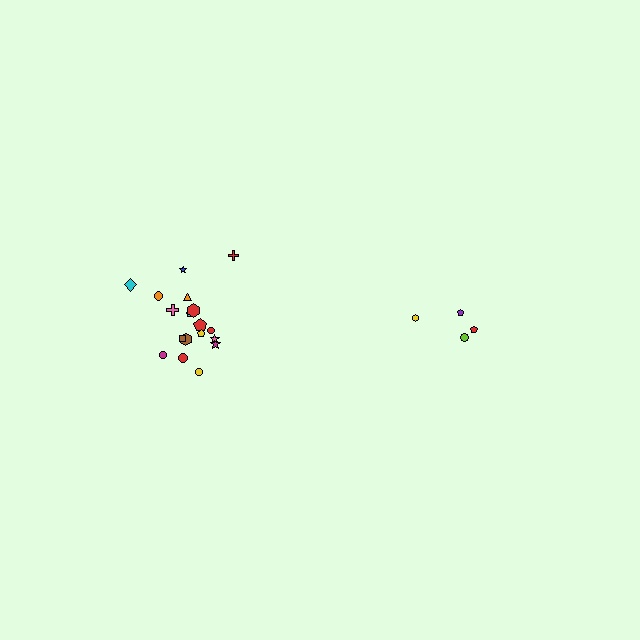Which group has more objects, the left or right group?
The left group.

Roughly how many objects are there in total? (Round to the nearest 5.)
Roughly 20 objects in total.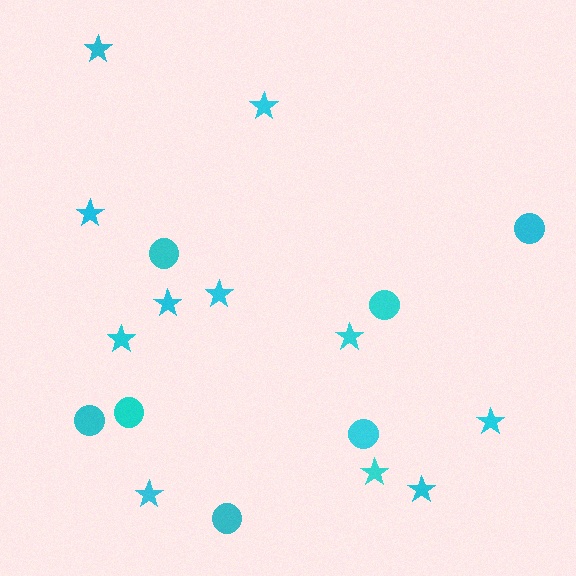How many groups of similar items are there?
There are 2 groups: one group of circles (7) and one group of stars (11).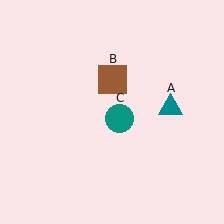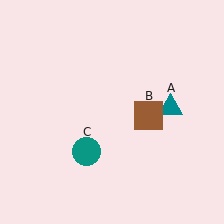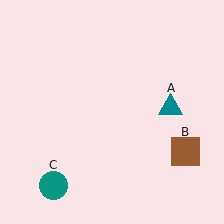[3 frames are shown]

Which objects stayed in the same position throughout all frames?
Teal triangle (object A) remained stationary.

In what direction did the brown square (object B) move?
The brown square (object B) moved down and to the right.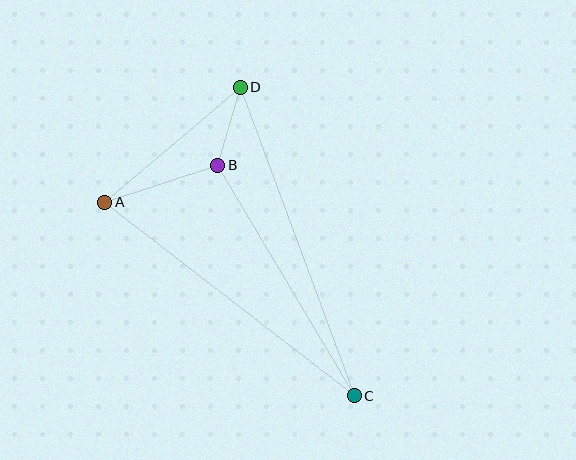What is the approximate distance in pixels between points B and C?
The distance between B and C is approximately 268 pixels.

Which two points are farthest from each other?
Points C and D are farthest from each other.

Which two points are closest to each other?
Points B and D are closest to each other.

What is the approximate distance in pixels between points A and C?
The distance between A and C is approximately 315 pixels.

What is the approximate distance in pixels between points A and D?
The distance between A and D is approximately 177 pixels.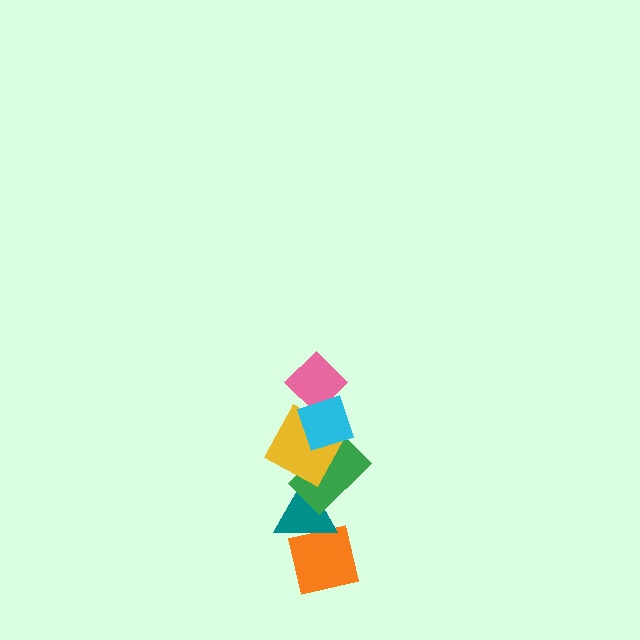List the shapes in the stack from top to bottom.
From top to bottom: the cyan square, the pink diamond, the yellow square, the green rectangle, the teal triangle, the orange square.